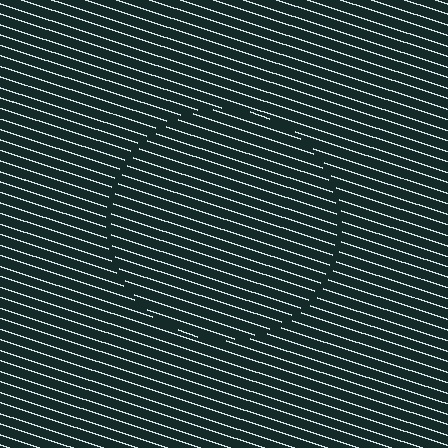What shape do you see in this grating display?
An illusory circle. The interior of the shape contains the same grating, shifted by half a period — the contour is defined by the phase discontinuity where line-ends from the inner and outer gratings abut.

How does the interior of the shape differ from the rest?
The interior of the shape contains the same grating, shifted by half a period — the contour is defined by the phase discontinuity where line-ends from the inner and outer gratings abut.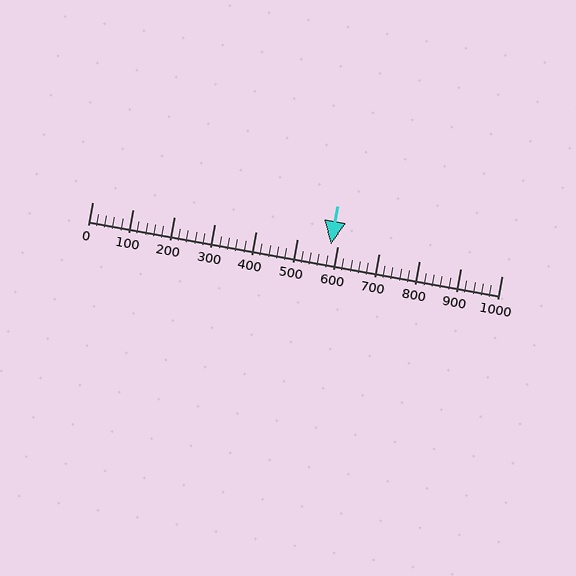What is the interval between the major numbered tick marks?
The major tick marks are spaced 100 units apart.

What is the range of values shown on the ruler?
The ruler shows values from 0 to 1000.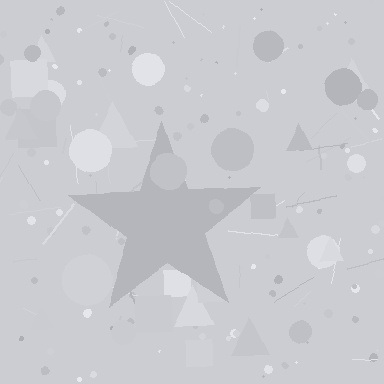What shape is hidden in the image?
A star is hidden in the image.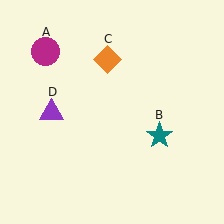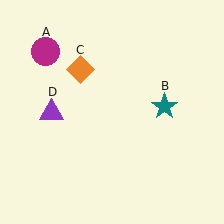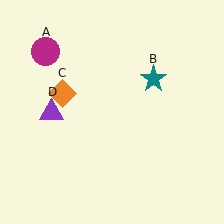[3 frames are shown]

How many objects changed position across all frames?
2 objects changed position: teal star (object B), orange diamond (object C).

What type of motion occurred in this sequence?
The teal star (object B), orange diamond (object C) rotated counterclockwise around the center of the scene.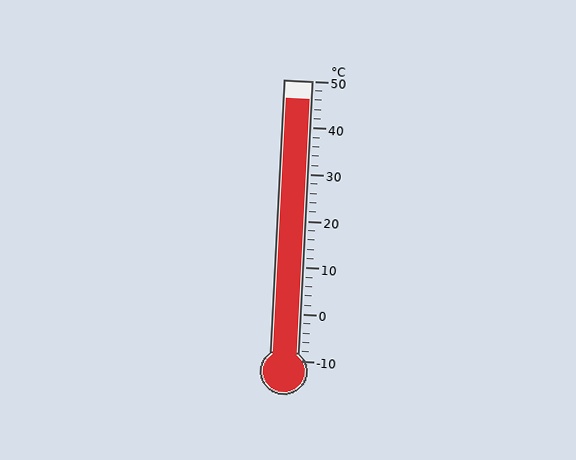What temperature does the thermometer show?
The thermometer shows approximately 46°C.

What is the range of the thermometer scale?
The thermometer scale ranges from -10°C to 50°C.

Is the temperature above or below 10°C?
The temperature is above 10°C.